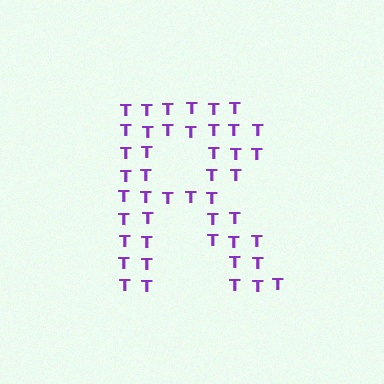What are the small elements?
The small elements are letter T's.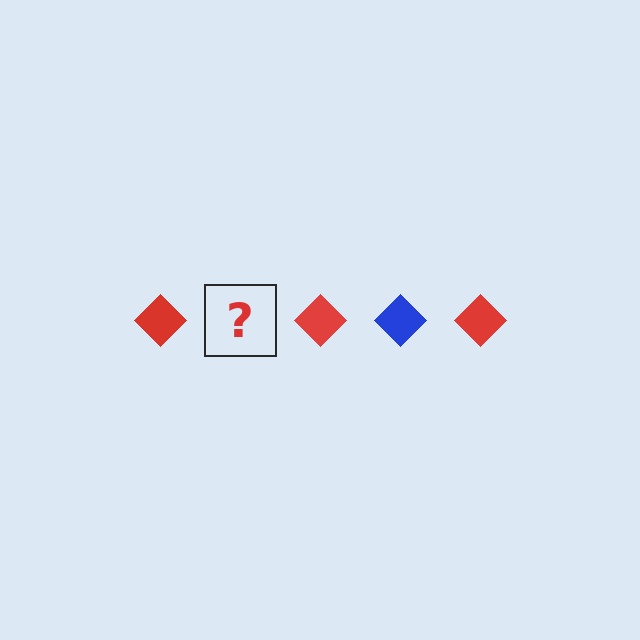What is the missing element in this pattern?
The missing element is a blue diamond.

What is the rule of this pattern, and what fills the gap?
The rule is that the pattern cycles through red, blue diamonds. The gap should be filled with a blue diamond.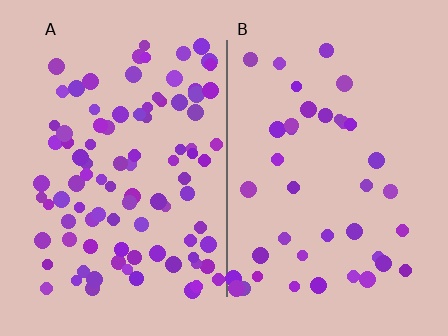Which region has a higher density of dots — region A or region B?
A (the left).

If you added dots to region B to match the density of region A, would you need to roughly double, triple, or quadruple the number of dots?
Approximately double.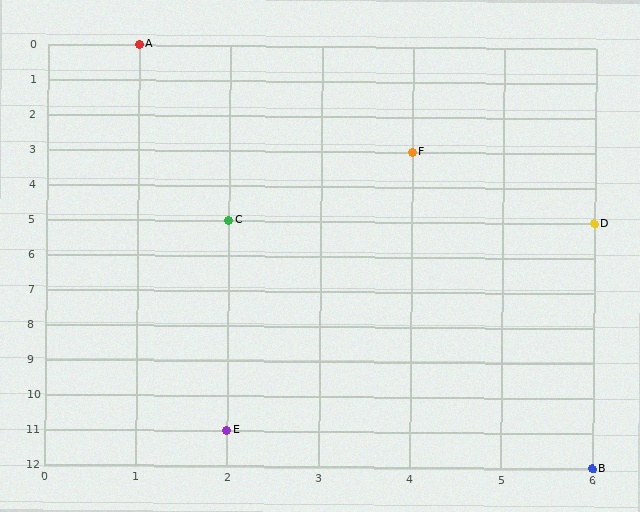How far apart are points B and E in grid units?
Points B and E are 4 columns and 1 row apart (about 4.1 grid units diagonally).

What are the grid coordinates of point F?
Point F is at grid coordinates (4, 3).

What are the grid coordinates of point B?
Point B is at grid coordinates (6, 12).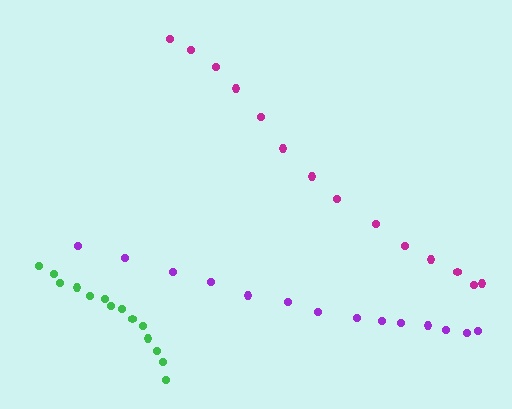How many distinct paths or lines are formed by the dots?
There are 3 distinct paths.